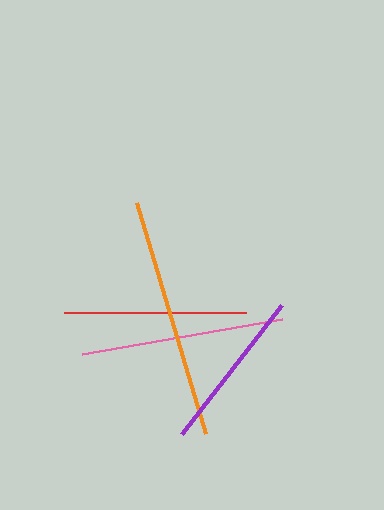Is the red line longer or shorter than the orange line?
The orange line is longer than the red line.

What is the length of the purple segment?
The purple segment is approximately 163 pixels long.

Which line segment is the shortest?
The purple line is the shortest at approximately 163 pixels.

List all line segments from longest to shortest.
From longest to shortest: orange, pink, red, purple.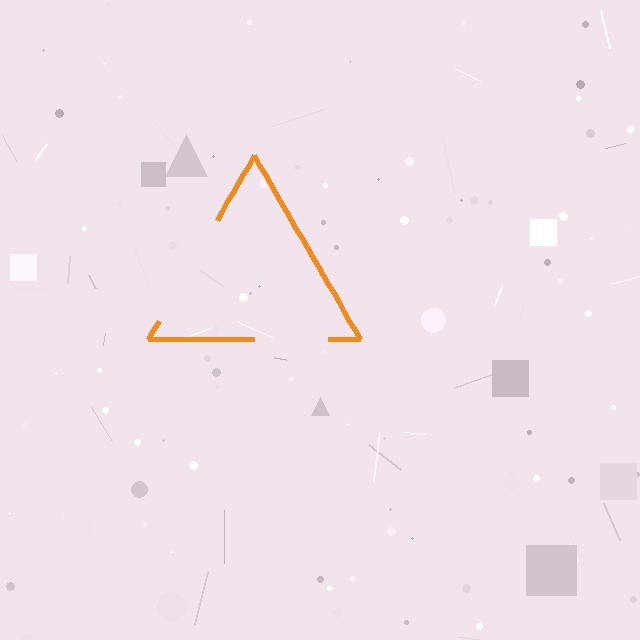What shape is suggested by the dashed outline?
The dashed outline suggests a triangle.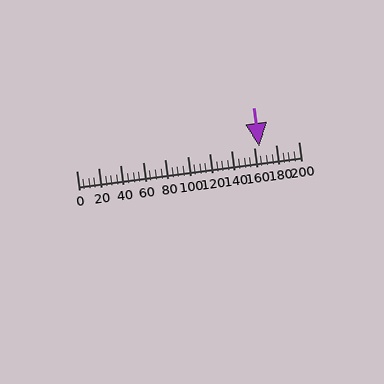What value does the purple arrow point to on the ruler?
The purple arrow points to approximately 165.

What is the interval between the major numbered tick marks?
The major tick marks are spaced 20 units apart.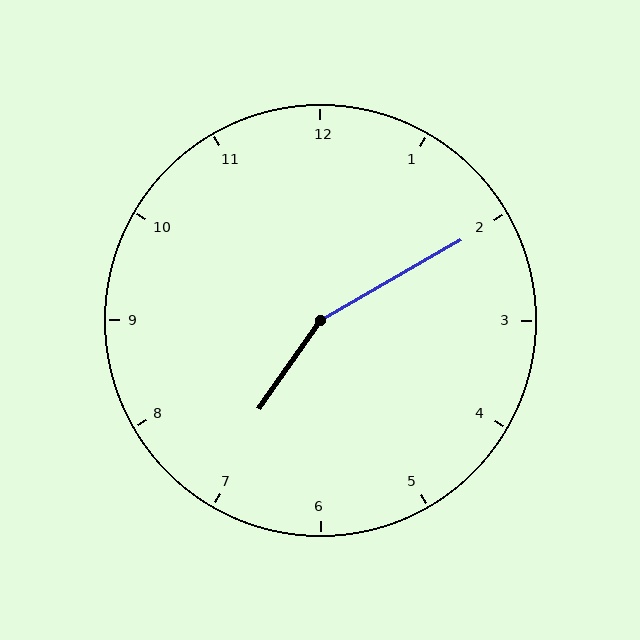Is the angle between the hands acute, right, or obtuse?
It is obtuse.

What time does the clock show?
7:10.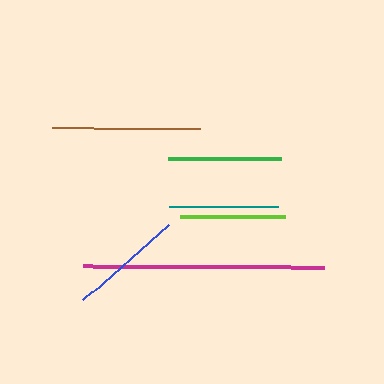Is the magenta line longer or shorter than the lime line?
The magenta line is longer than the lime line.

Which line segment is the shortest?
The lime line is the shortest at approximately 106 pixels.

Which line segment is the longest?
The magenta line is the longest at approximately 241 pixels.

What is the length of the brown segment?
The brown segment is approximately 148 pixels long.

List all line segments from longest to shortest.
From longest to shortest: magenta, brown, blue, green, teal, lime.